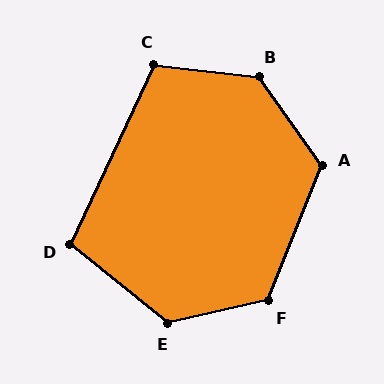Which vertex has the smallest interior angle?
D, at approximately 104 degrees.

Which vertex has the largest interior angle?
B, at approximately 132 degrees.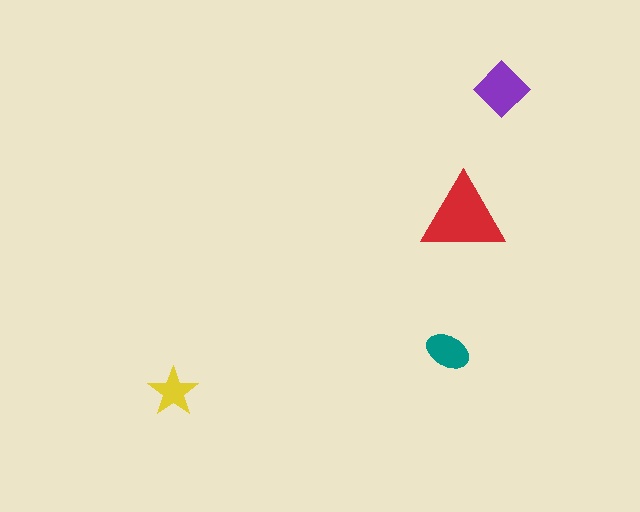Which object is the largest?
The red triangle.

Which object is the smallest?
The yellow star.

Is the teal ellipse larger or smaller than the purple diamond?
Smaller.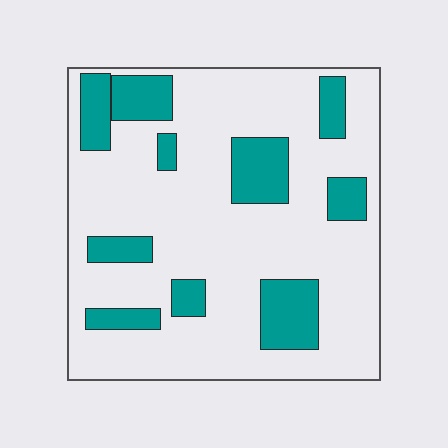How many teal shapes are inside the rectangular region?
10.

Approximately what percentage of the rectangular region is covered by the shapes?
Approximately 25%.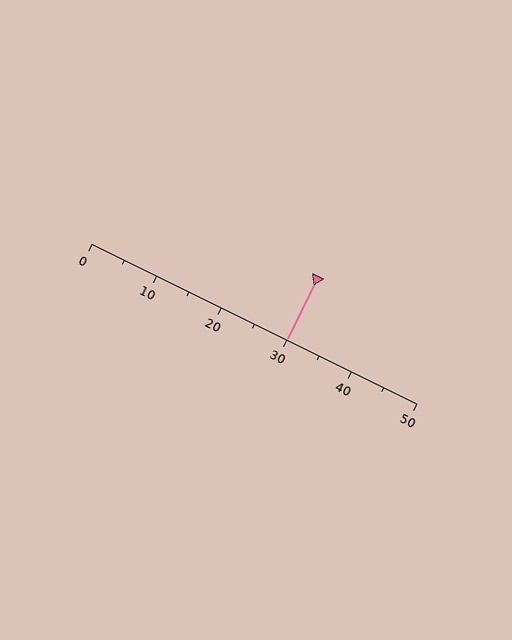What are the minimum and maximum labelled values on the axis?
The axis runs from 0 to 50.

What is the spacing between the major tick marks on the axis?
The major ticks are spaced 10 apart.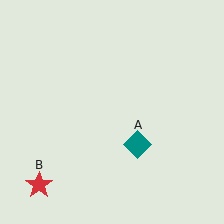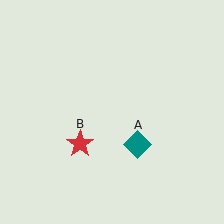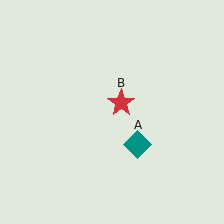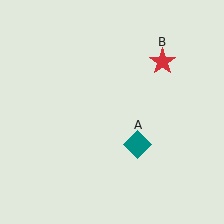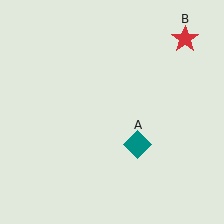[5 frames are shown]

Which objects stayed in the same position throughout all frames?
Teal diamond (object A) remained stationary.